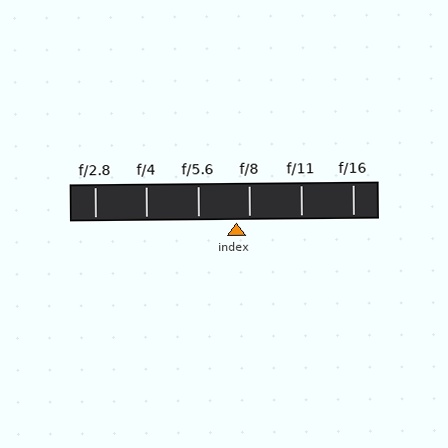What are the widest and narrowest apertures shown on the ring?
The widest aperture shown is f/2.8 and the narrowest is f/16.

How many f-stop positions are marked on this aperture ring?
There are 6 f-stop positions marked.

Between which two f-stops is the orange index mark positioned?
The index mark is between f/5.6 and f/8.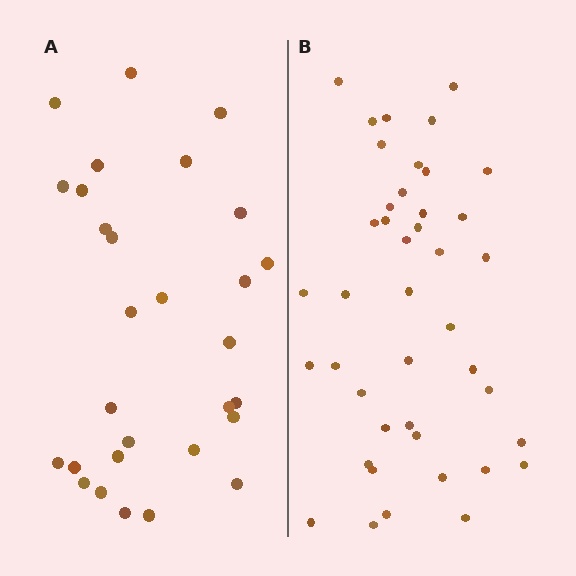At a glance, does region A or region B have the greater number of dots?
Region B (the right region) has more dots.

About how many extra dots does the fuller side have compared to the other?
Region B has approximately 15 more dots than region A.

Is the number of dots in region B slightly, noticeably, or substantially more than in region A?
Region B has noticeably more, but not dramatically so. The ratio is roughly 1.4 to 1.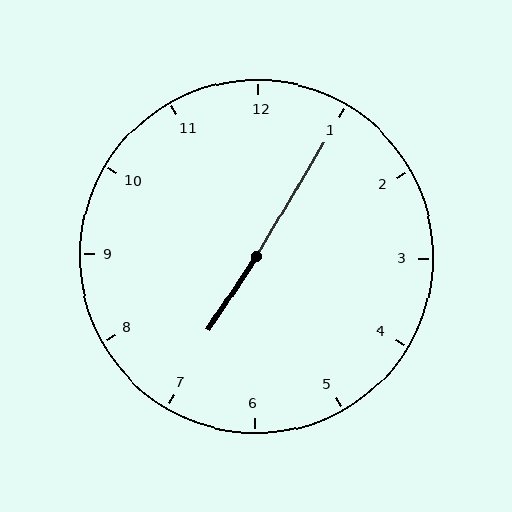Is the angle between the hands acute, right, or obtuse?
It is obtuse.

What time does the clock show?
7:05.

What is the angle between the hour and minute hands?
Approximately 178 degrees.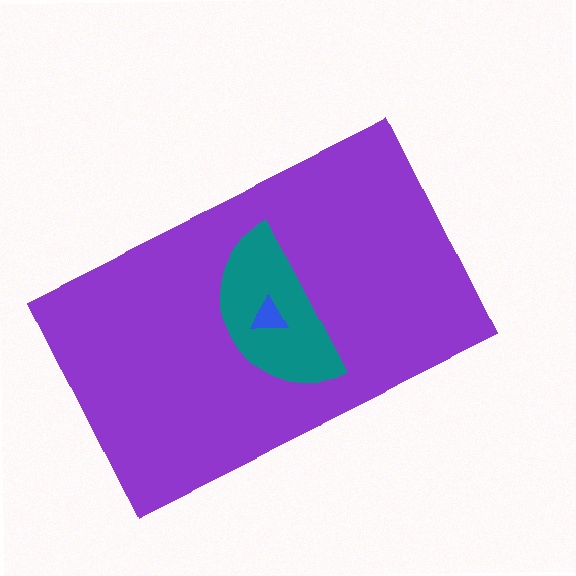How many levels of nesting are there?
3.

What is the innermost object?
The blue triangle.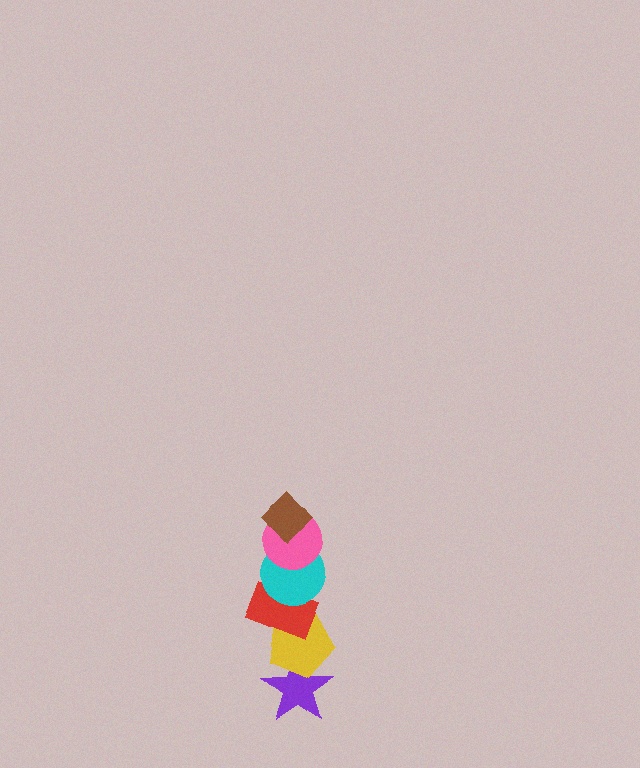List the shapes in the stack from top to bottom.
From top to bottom: the brown diamond, the pink circle, the cyan circle, the red rectangle, the yellow pentagon, the purple star.